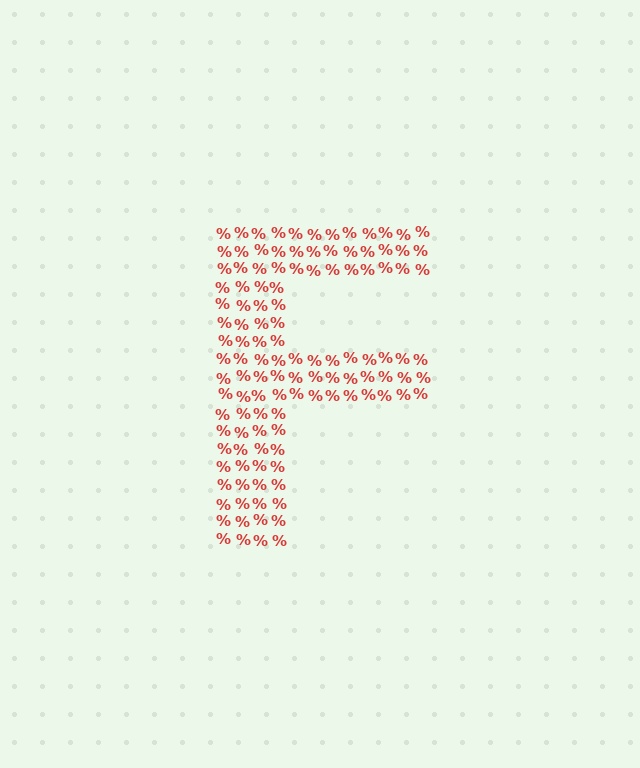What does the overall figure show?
The overall figure shows the letter F.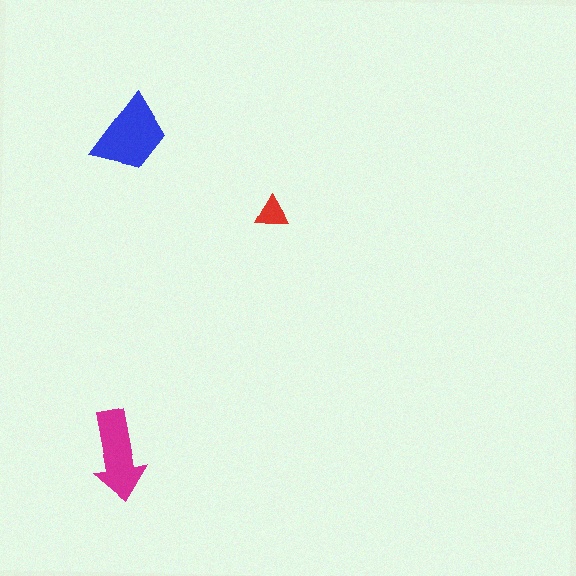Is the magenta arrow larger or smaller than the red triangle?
Larger.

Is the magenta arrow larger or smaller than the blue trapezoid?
Smaller.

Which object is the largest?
The blue trapezoid.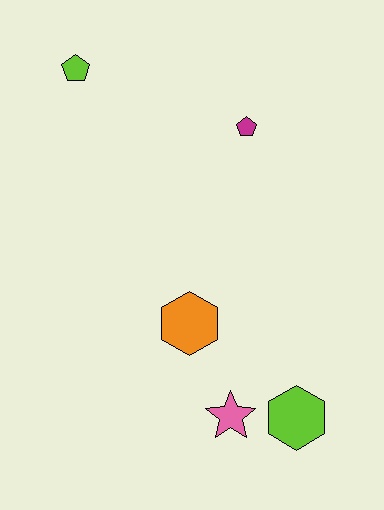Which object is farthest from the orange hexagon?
The lime pentagon is farthest from the orange hexagon.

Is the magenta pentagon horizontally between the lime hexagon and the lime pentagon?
Yes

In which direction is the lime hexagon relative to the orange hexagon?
The lime hexagon is to the right of the orange hexagon.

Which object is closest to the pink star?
The lime hexagon is closest to the pink star.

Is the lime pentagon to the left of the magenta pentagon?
Yes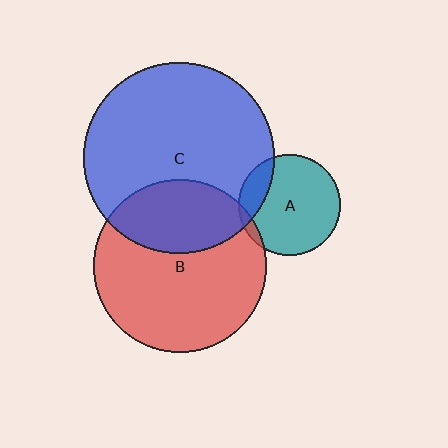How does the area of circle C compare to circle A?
Approximately 3.5 times.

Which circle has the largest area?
Circle C (blue).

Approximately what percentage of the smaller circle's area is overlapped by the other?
Approximately 15%.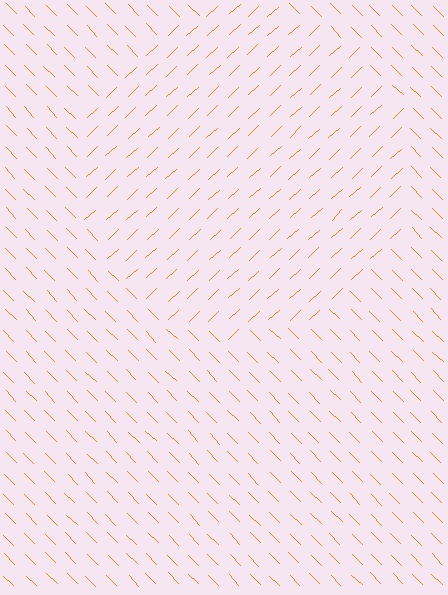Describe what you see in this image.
The image is filled with small orange line segments. A circle region in the image has lines oriented differently from the surrounding lines, creating a visible texture boundary.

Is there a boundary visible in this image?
Yes, there is a texture boundary formed by a change in line orientation.